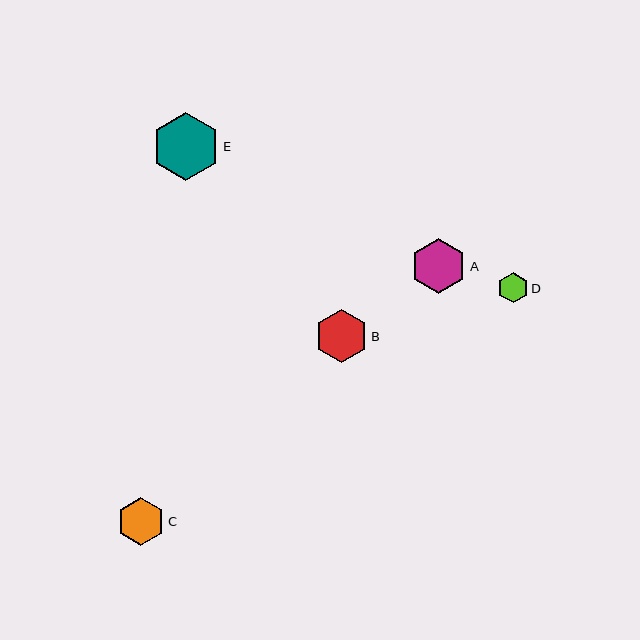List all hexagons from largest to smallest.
From largest to smallest: E, A, B, C, D.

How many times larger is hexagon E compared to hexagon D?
Hexagon E is approximately 2.2 times the size of hexagon D.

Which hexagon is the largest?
Hexagon E is the largest with a size of approximately 68 pixels.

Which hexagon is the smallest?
Hexagon D is the smallest with a size of approximately 30 pixels.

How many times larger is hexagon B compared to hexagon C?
Hexagon B is approximately 1.1 times the size of hexagon C.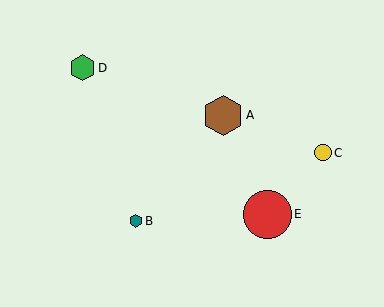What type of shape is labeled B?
Shape B is a teal hexagon.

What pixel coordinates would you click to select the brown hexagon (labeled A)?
Click at (223, 115) to select the brown hexagon A.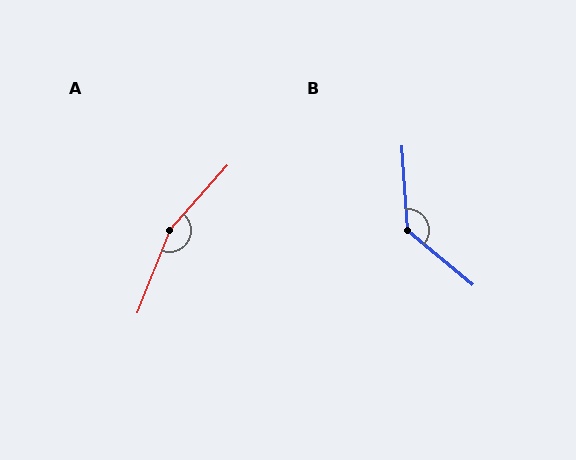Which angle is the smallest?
B, at approximately 134 degrees.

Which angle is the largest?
A, at approximately 160 degrees.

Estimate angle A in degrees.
Approximately 160 degrees.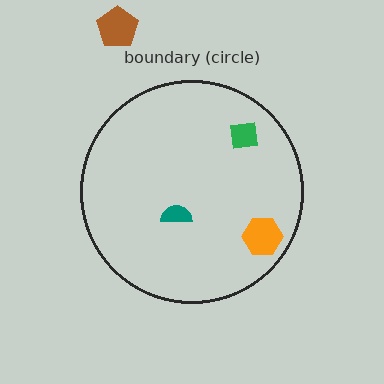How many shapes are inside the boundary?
3 inside, 1 outside.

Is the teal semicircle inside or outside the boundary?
Inside.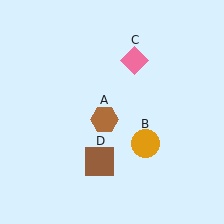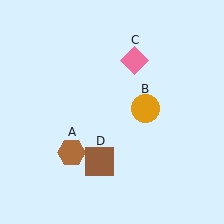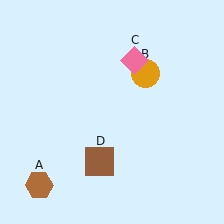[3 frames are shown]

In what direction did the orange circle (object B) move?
The orange circle (object B) moved up.